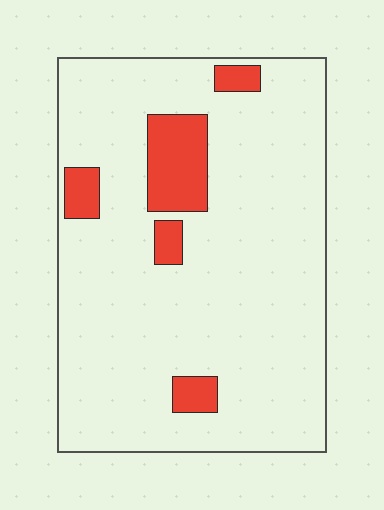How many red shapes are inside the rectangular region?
5.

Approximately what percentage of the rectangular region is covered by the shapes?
Approximately 10%.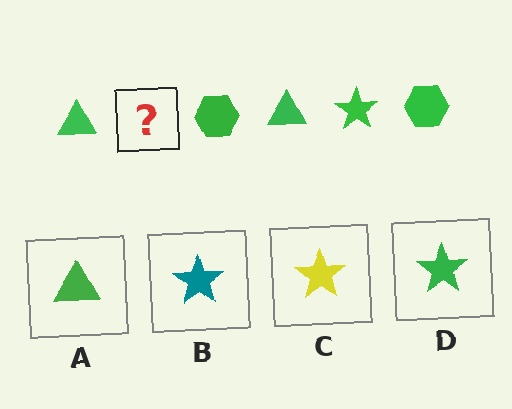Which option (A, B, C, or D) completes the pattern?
D.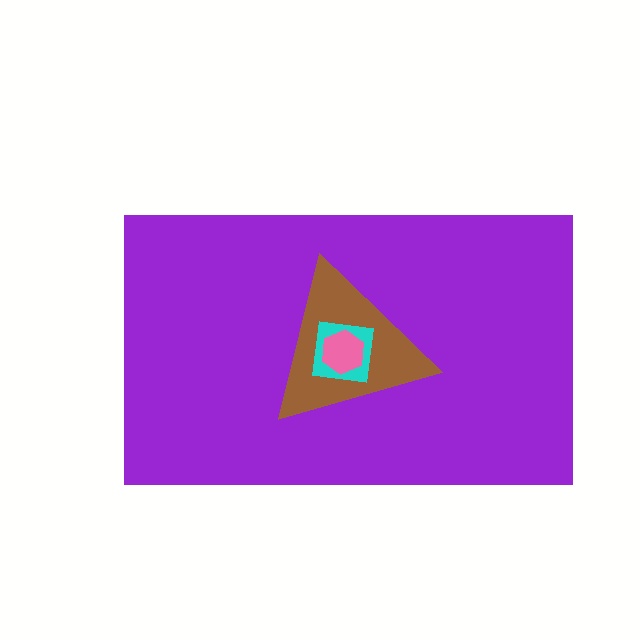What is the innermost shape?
The pink hexagon.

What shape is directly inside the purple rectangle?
The brown triangle.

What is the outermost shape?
The purple rectangle.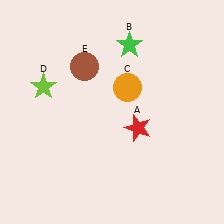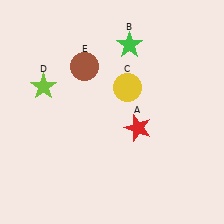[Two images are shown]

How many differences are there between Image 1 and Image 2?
There is 1 difference between the two images.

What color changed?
The circle (C) changed from orange in Image 1 to yellow in Image 2.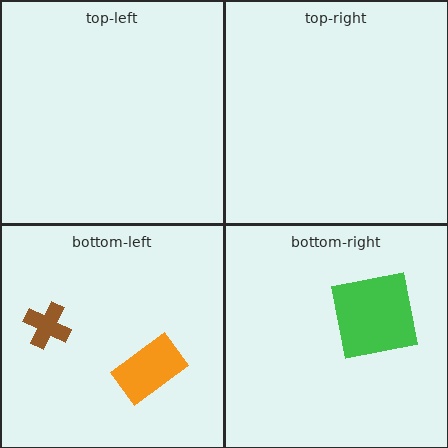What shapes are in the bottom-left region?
The orange rectangle, the brown cross.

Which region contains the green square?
The bottom-right region.